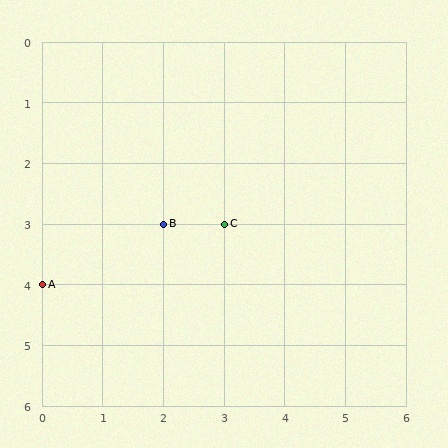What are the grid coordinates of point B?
Point B is at grid coordinates (2, 3).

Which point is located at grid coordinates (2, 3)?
Point B is at (2, 3).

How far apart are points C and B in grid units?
Points C and B are 1 column apart.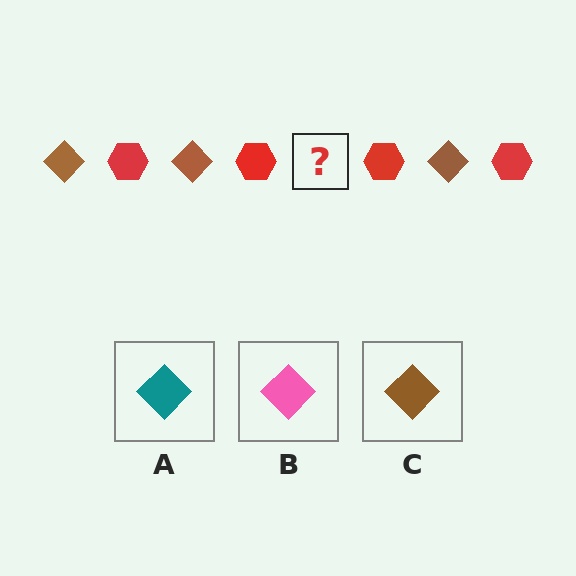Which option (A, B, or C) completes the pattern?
C.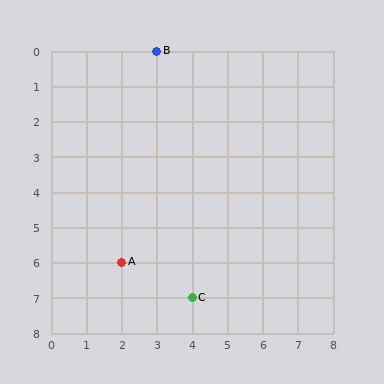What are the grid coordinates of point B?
Point B is at grid coordinates (3, 0).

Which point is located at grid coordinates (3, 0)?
Point B is at (3, 0).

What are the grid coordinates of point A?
Point A is at grid coordinates (2, 6).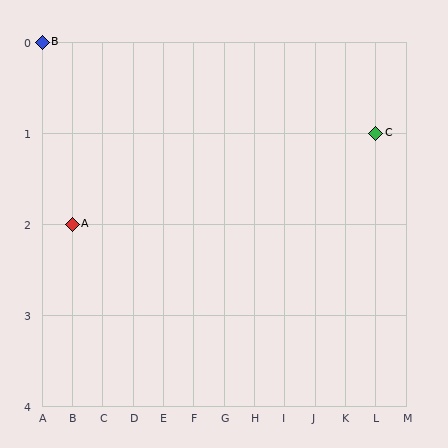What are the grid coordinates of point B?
Point B is at grid coordinates (A, 0).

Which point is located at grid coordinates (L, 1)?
Point C is at (L, 1).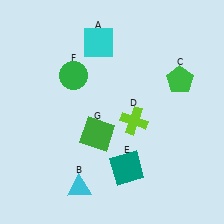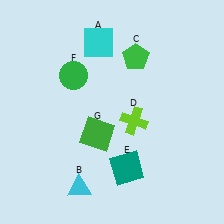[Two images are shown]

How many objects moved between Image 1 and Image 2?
1 object moved between the two images.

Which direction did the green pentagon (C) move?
The green pentagon (C) moved left.